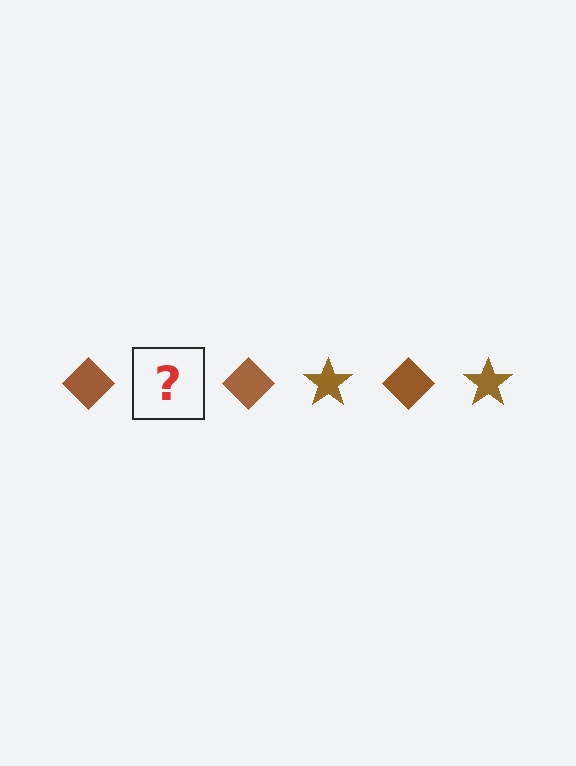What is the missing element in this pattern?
The missing element is a brown star.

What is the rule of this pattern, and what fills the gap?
The rule is that the pattern cycles through diamond, star shapes in brown. The gap should be filled with a brown star.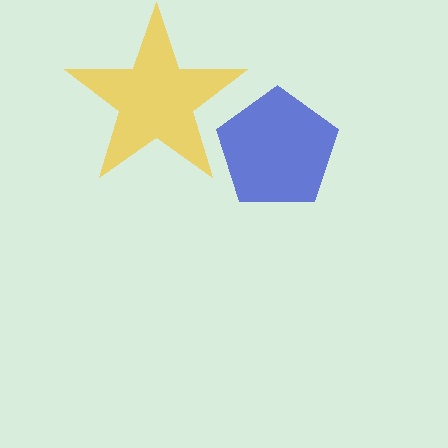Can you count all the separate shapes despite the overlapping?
Yes, there are 2 separate shapes.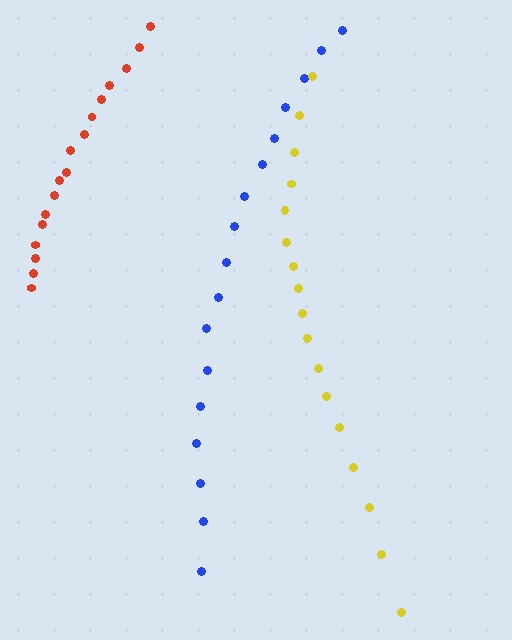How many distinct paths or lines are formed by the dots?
There are 3 distinct paths.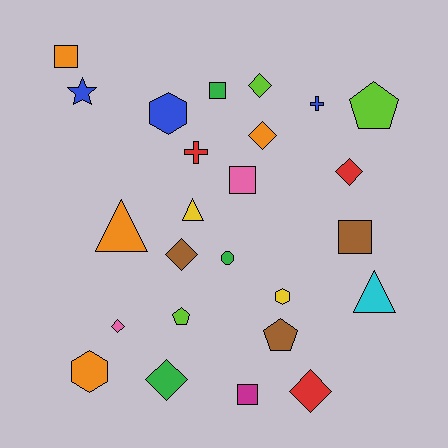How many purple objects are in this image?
There are no purple objects.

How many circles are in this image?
There is 1 circle.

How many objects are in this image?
There are 25 objects.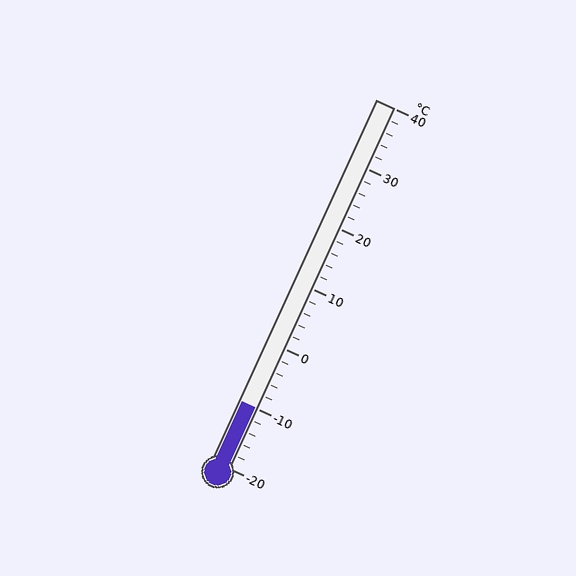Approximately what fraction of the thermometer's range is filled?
The thermometer is filled to approximately 15% of its range.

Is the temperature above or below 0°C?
The temperature is below 0°C.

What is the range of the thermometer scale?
The thermometer scale ranges from -20°C to 40°C.